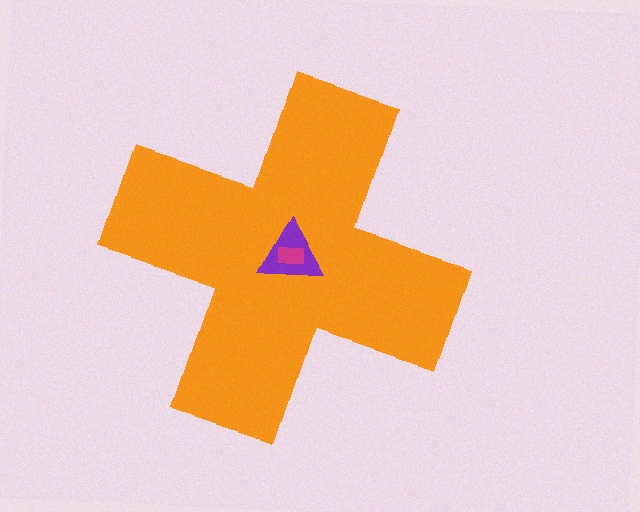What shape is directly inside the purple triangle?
The magenta rectangle.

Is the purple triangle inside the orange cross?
Yes.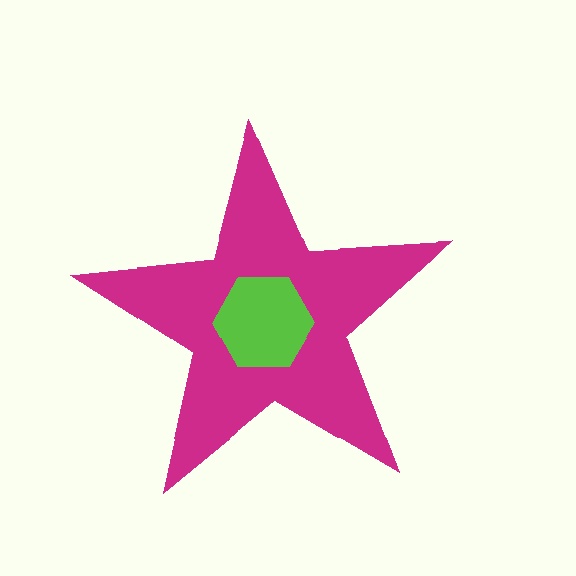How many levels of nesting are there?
2.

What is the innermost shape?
The lime hexagon.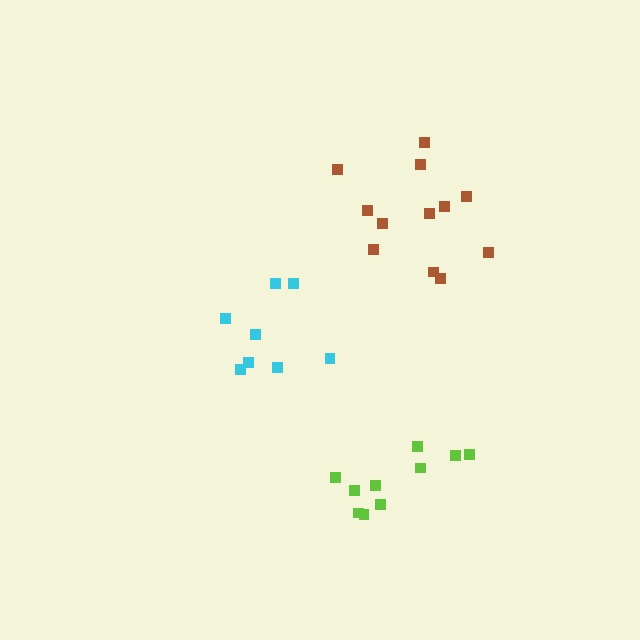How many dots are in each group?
Group 1: 12 dots, Group 2: 10 dots, Group 3: 8 dots (30 total).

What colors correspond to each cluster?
The clusters are colored: brown, lime, cyan.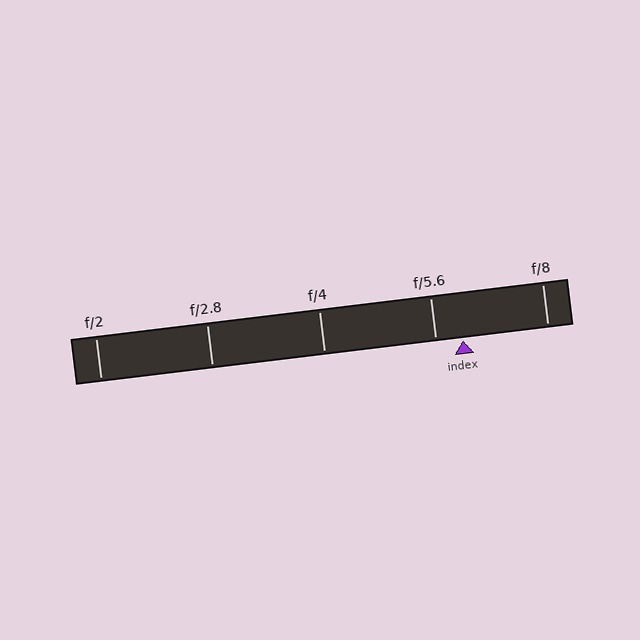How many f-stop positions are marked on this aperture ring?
There are 5 f-stop positions marked.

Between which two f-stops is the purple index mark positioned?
The index mark is between f/5.6 and f/8.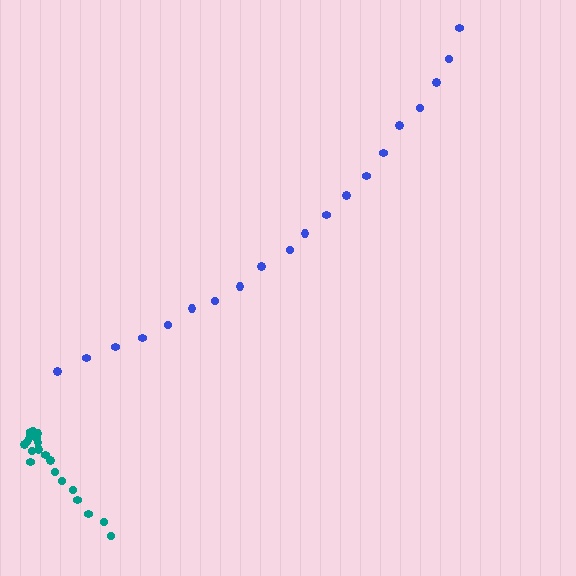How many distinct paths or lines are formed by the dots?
There are 2 distinct paths.